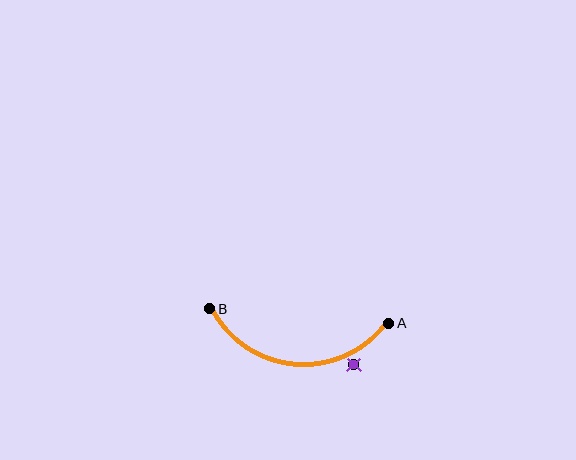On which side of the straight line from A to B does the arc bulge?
The arc bulges below the straight line connecting A and B.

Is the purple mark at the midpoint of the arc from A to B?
No — the purple mark does not lie on the arc at all. It sits slightly outside the curve.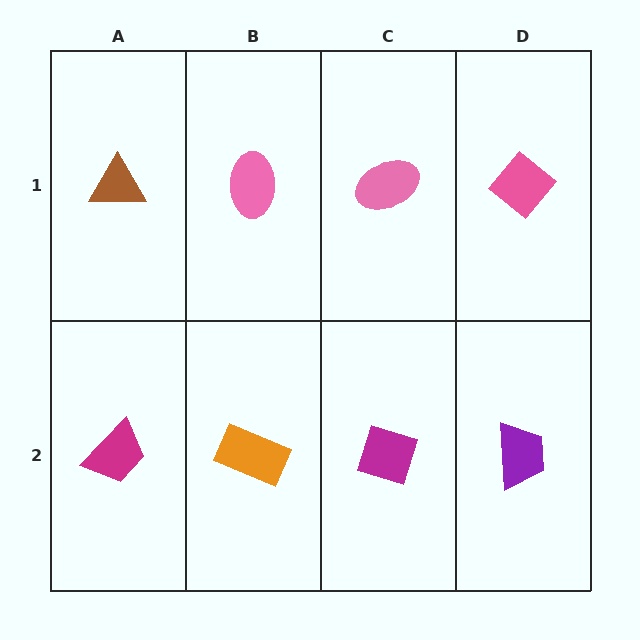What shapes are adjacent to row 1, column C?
A magenta diamond (row 2, column C), a pink ellipse (row 1, column B), a pink diamond (row 1, column D).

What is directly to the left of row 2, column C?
An orange rectangle.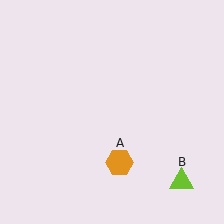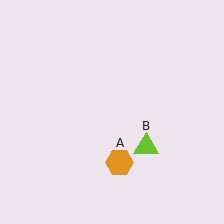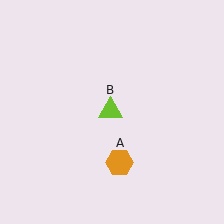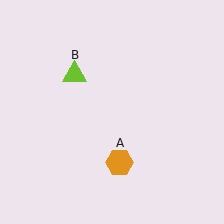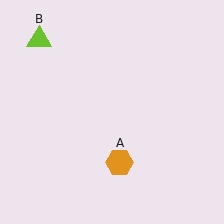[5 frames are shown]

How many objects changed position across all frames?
1 object changed position: lime triangle (object B).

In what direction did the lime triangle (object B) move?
The lime triangle (object B) moved up and to the left.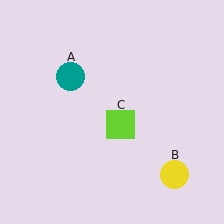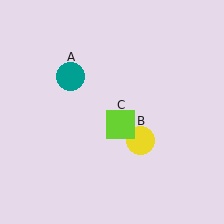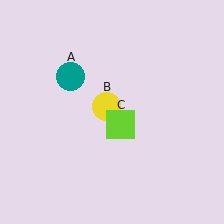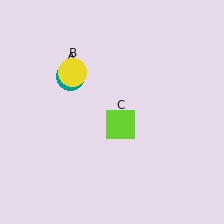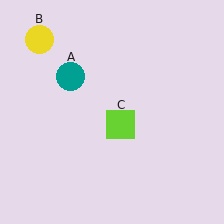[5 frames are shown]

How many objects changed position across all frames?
1 object changed position: yellow circle (object B).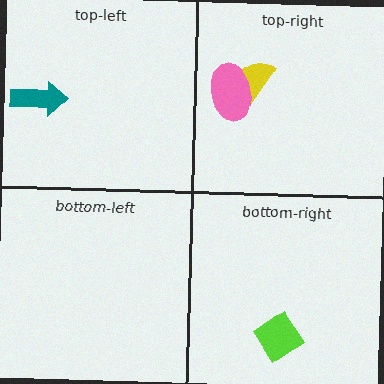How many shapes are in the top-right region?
2.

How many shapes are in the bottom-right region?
1.